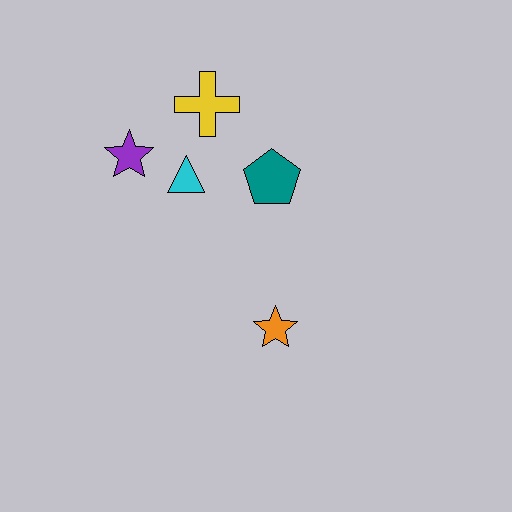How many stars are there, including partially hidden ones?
There are 2 stars.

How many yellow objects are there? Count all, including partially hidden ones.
There is 1 yellow object.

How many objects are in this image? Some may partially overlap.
There are 5 objects.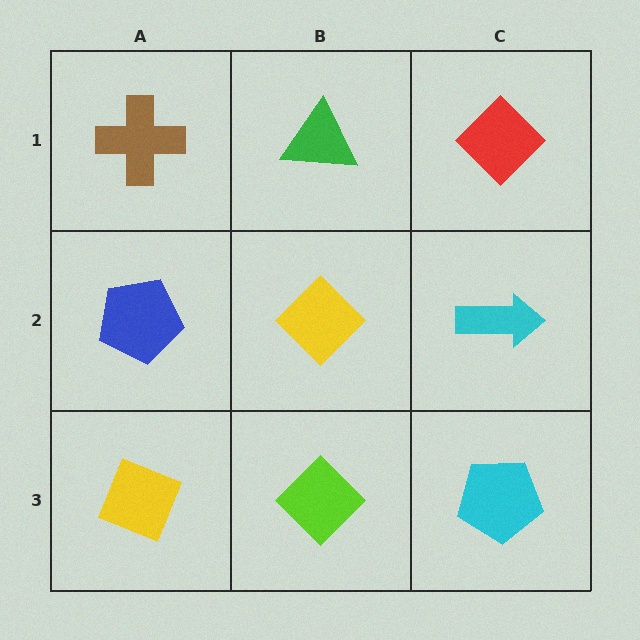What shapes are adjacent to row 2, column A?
A brown cross (row 1, column A), a yellow diamond (row 3, column A), a yellow diamond (row 2, column B).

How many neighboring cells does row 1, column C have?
2.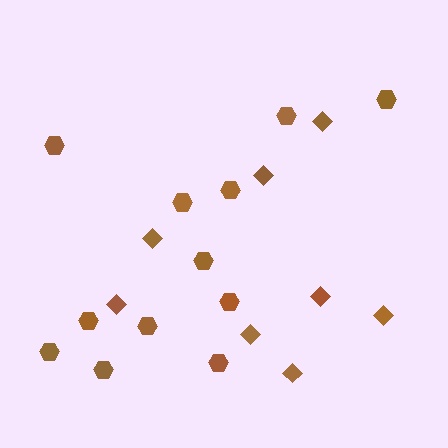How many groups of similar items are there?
There are 2 groups: one group of hexagons (12) and one group of diamonds (8).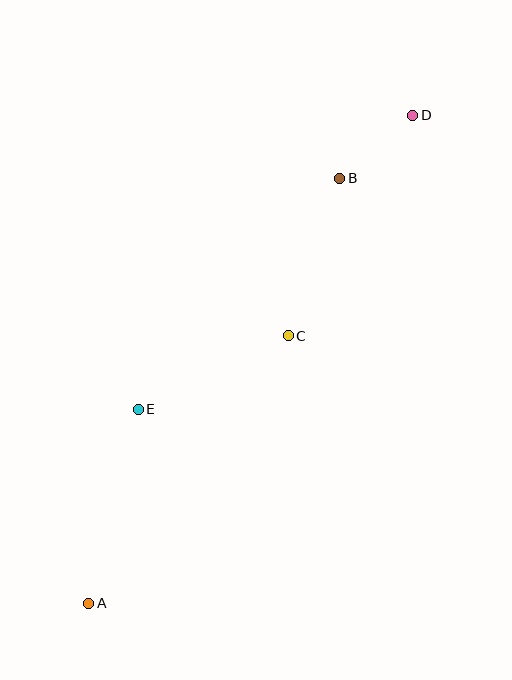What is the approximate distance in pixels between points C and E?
The distance between C and E is approximately 167 pixels.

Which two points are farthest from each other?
Points A and D are farthest from each other.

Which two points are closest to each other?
Points B and D are closest to each other.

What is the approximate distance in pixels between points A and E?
The distance between A and E is approximately 200 pixels.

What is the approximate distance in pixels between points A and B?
The distance between A and B is approximately 494 pixels.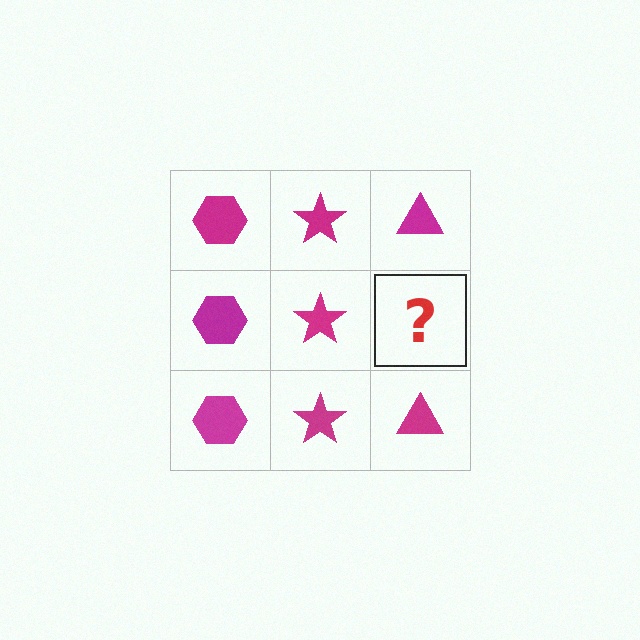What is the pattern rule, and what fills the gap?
The rule is that each column has a consistent shape. The gap should be filled with a magenta triangle.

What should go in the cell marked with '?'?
The missing cell should contain a magenta triangle.